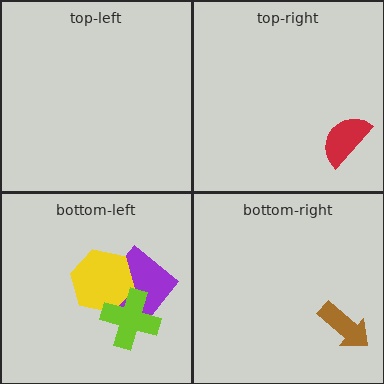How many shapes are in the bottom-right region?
1.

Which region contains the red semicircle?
The top-right region.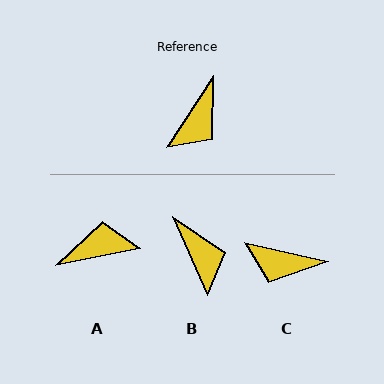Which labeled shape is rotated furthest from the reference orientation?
A, about 134 degrees away.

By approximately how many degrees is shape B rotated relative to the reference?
Approximately 57 degrees counter-clockwise.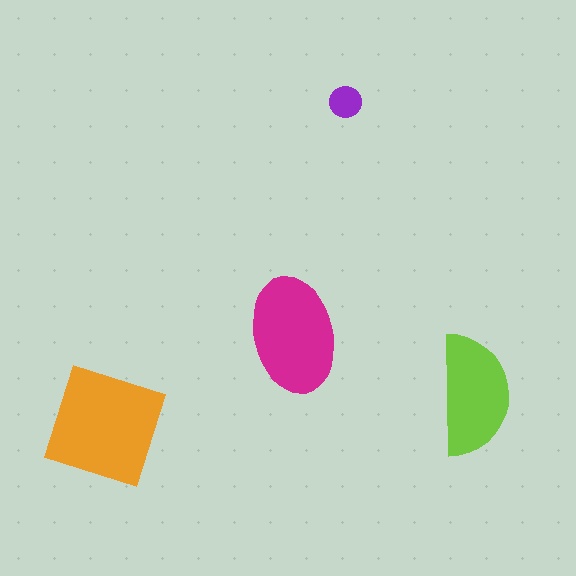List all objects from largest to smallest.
The orange square, the magenta ellipse, the lime semicircle, the purple circle.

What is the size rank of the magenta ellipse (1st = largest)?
2nd.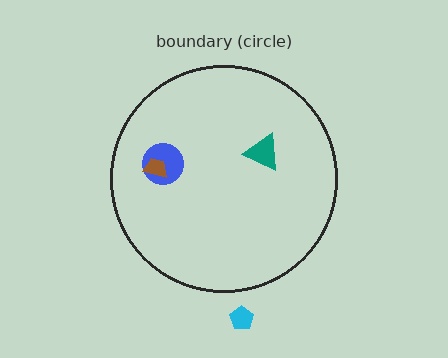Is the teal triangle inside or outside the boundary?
Inside.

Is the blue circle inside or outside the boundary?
Inside.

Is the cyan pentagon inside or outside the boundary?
Outside.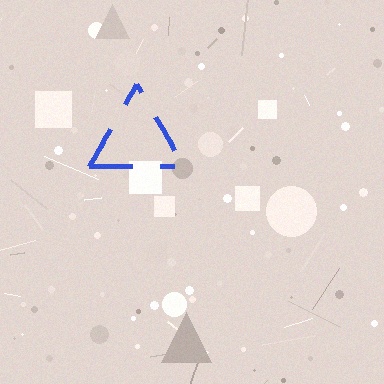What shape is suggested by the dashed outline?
The dashed outline suggests a triangle.